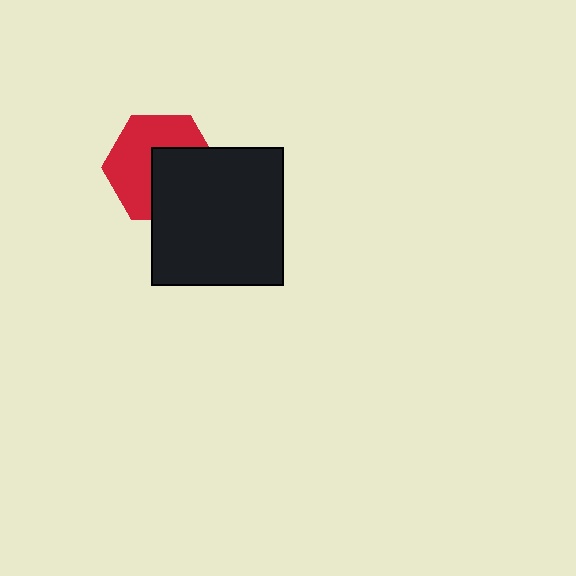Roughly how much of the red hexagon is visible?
About half of it is visible (roughly 56%).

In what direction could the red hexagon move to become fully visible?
The red hexagon could move toward the upper-left. That would shift it out from behind the black rectangle entirely.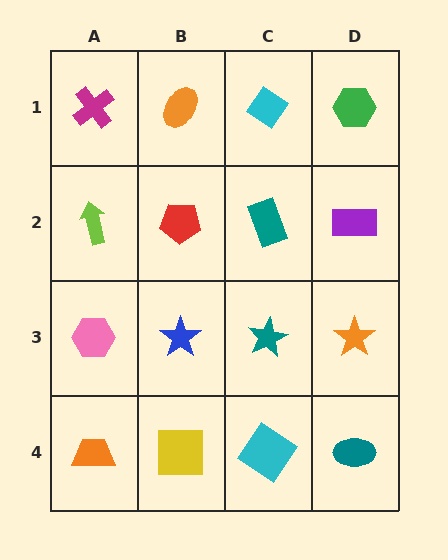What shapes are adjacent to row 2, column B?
An orange ellipse (row 1, column B), a blue star (row 3, column B), a lime arrow (row 2, column A), a teal rectangle (row 2, column C).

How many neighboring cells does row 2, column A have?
3.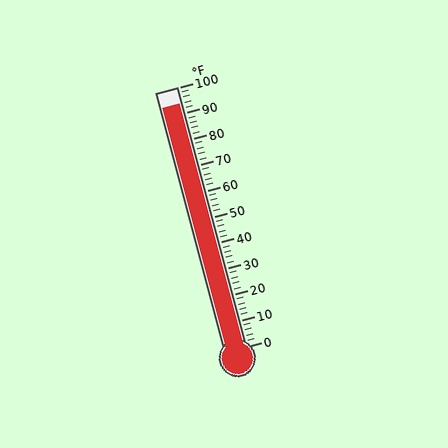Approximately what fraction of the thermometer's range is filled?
The thermometer is filled to approximately 95% of its range.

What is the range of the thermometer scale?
The thermometer scale ranges from 0°F to 100°F.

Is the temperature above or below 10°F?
The temperature is above 10°F.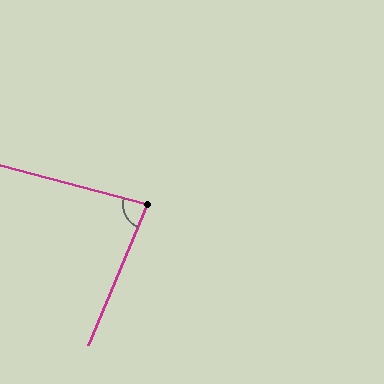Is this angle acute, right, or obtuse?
It is acute.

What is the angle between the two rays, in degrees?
Approximately 82 degrees.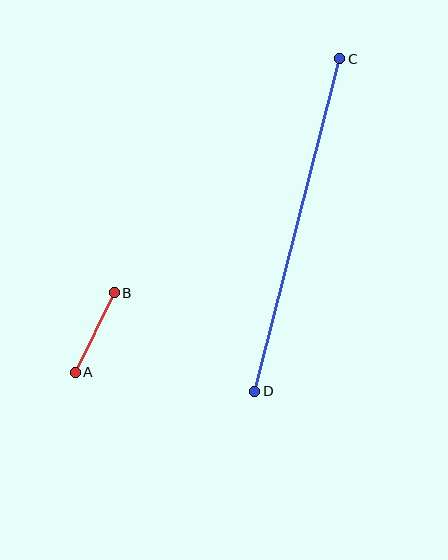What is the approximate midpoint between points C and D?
The midpoint is at approximately (297, 225) pixels.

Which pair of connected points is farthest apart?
Points C and D are farthest apart.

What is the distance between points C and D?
The distance is approximately 343 pixels.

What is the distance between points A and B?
The distance is approximately 89 pixels.